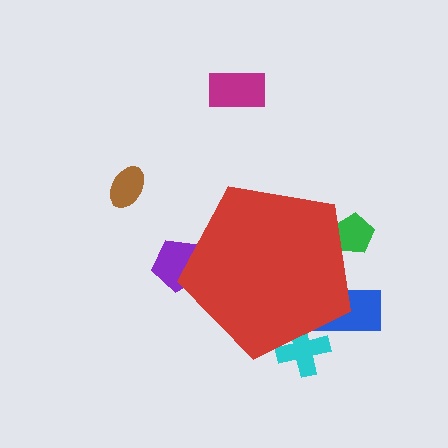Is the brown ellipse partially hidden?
No, the brown ellipse is fully visible.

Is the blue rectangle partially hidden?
Yes, the blue rectangle is partially hidden behind the red pentagon.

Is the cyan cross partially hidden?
Yes, the cyan cross is partially hidden behind the red pentagon.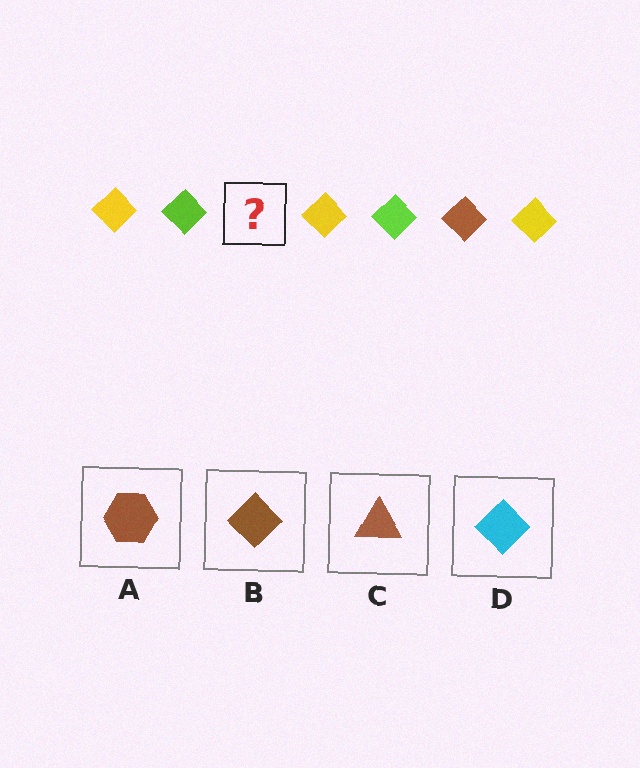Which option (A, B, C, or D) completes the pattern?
B.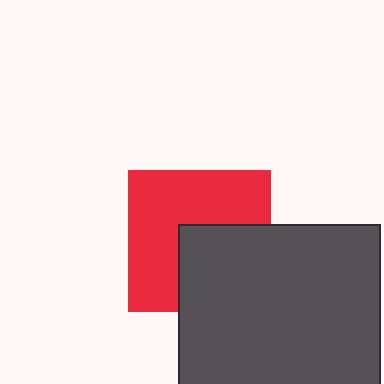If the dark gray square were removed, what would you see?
You would see the complete red square.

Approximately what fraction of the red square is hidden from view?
Roughly 40% of the red square is hidden behind the dark gray square.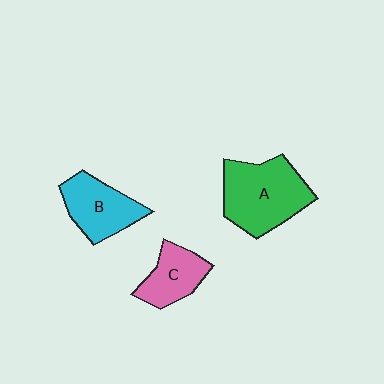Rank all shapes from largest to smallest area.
From largest to smallest: A (green), B (cyan), C (pink).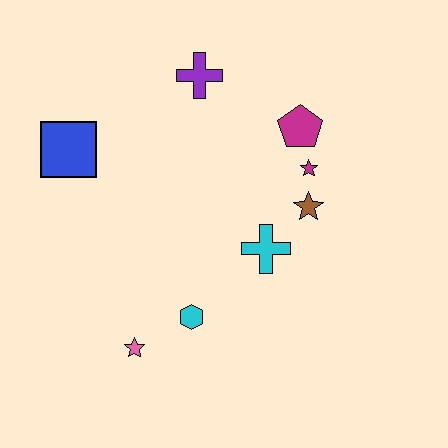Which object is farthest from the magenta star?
The pink star is farthest from the magenta star.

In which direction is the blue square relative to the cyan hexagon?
The blue square is above the cyan hexagon.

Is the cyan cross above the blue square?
No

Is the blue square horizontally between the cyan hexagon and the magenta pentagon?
No